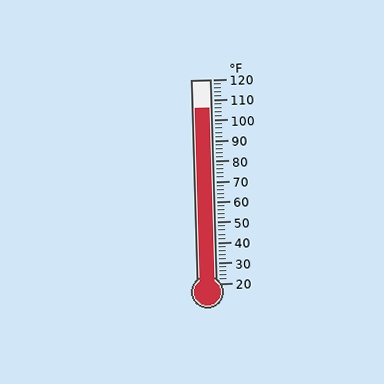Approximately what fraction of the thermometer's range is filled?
The thermometer is filled to approximately 85% of its range.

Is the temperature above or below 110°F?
The temperature is below 110°F.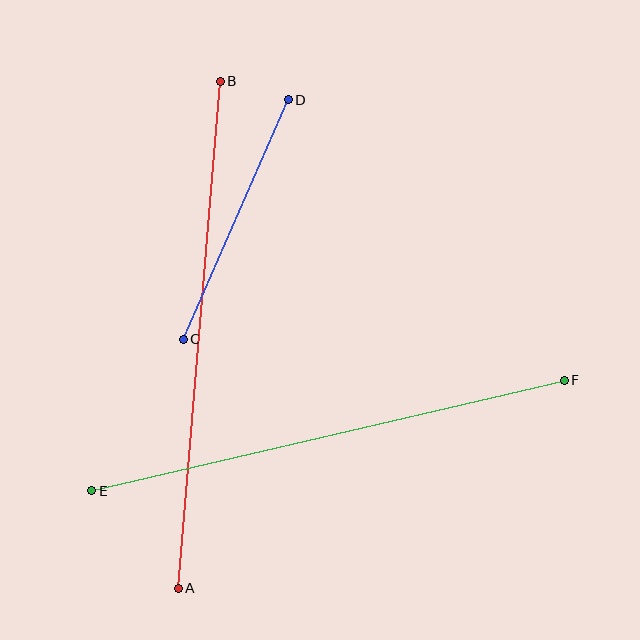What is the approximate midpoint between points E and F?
The midpoint is at approximately (328, 436) pixels.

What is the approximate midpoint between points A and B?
The midpoint is at approximately (199, 335) pixels.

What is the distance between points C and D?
The distance is approximately 262 pixels.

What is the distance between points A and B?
The distance is approximately 508 pixels.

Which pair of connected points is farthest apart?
Points A and B are farthest apart.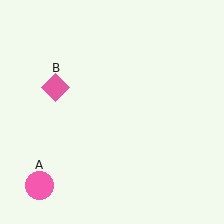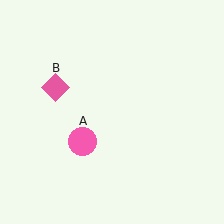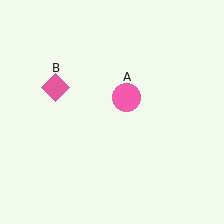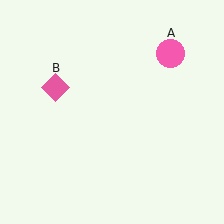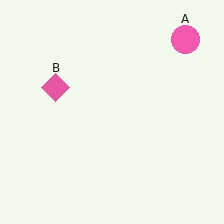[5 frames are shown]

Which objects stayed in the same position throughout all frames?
Pink diamond (object B) remained stationary.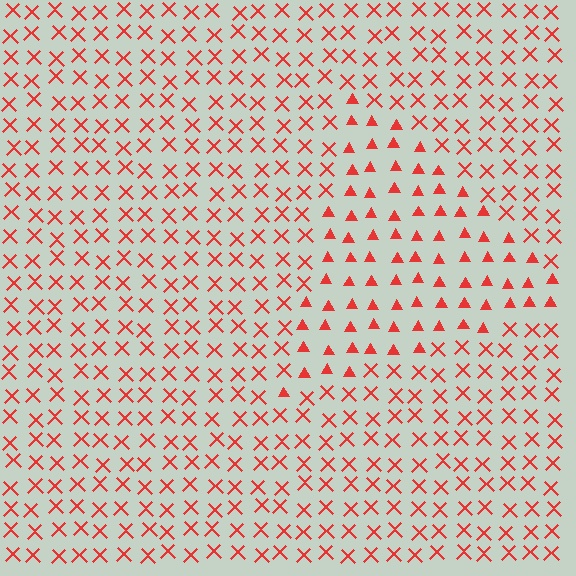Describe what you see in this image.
The image is filled with small red elements arranged in a uniform grid. A triangle-shaped region contains triangles, while the surrounding area contains X marks. The boundary is defined purely by the change in element shape.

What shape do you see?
I see a triangle.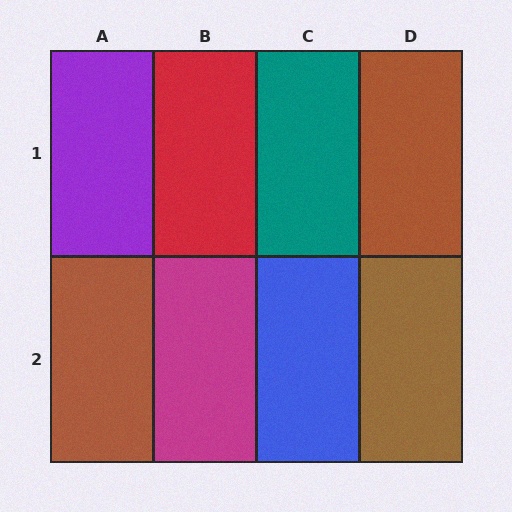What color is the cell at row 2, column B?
Magenta.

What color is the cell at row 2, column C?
Blue.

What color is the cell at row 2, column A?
Brown.